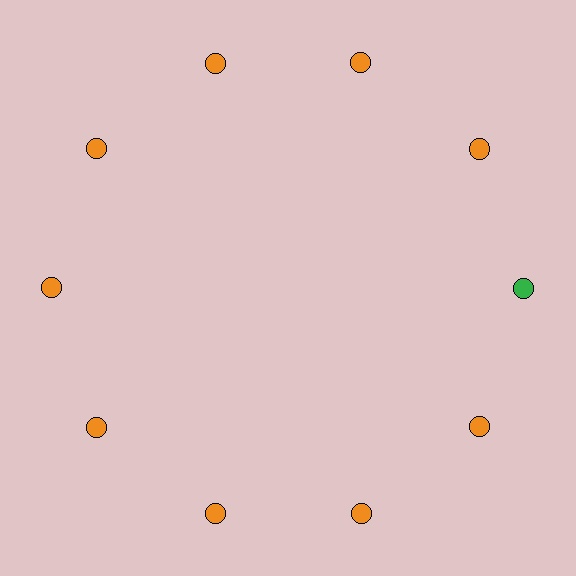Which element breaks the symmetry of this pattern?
The green circle at roughly the 3 o'clock position breaks the symmetry. All other shapes are orange circles.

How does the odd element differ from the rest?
It has a different color: green instead of orange.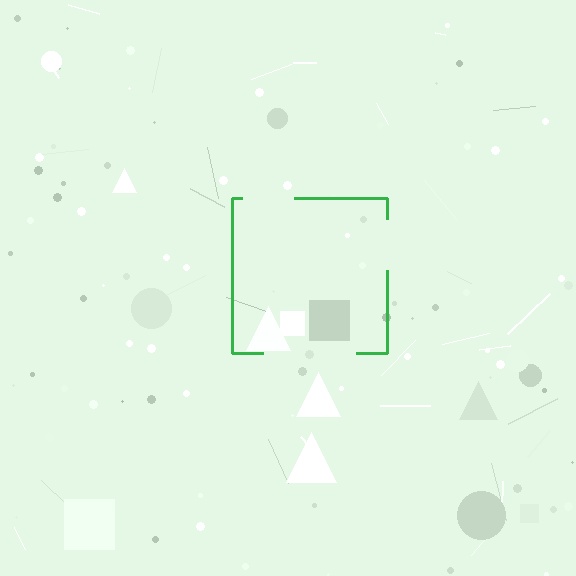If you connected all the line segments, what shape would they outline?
They would outline a square.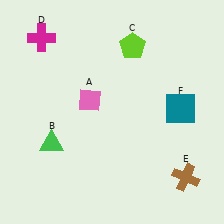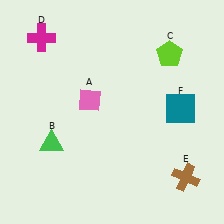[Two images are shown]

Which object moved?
The lime pentagon (C) moved right.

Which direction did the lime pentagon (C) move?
The lime pentagon (C) moved right.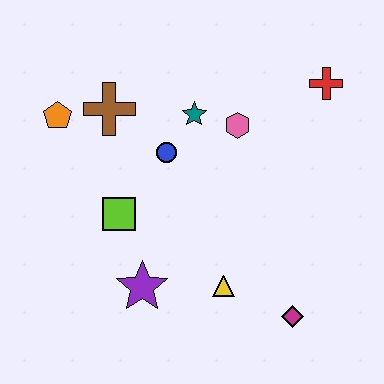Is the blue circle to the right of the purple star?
Yes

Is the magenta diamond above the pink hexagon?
No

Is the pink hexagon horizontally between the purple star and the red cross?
Yes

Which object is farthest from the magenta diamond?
The orange pentagon is farthest from the magenta diamond.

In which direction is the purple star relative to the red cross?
The purple star is below the red cross.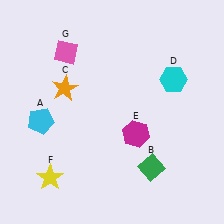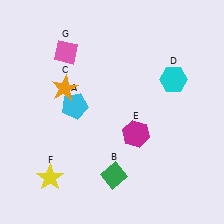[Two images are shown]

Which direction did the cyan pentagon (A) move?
The cyan pentagon (A) moved right.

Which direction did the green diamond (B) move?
The green diamond (B) moved left.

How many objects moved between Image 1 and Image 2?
2 objects moved between the two images.